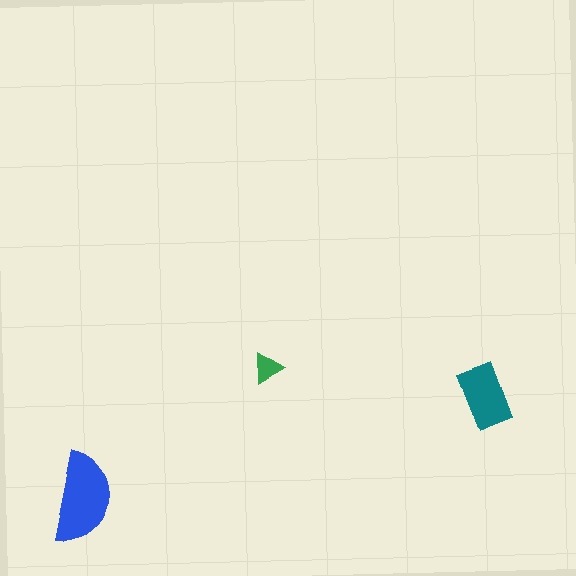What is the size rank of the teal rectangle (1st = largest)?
2nd.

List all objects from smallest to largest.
The green triangle, the teal rectangle, the blue semicircle.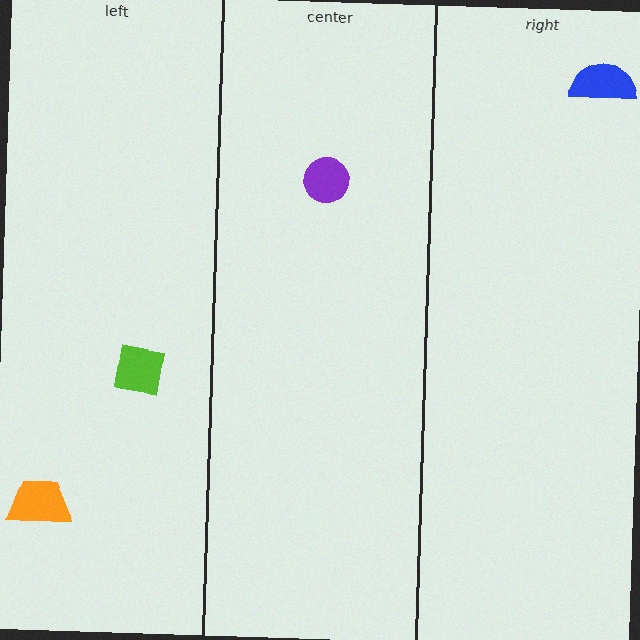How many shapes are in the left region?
2.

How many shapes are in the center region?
1.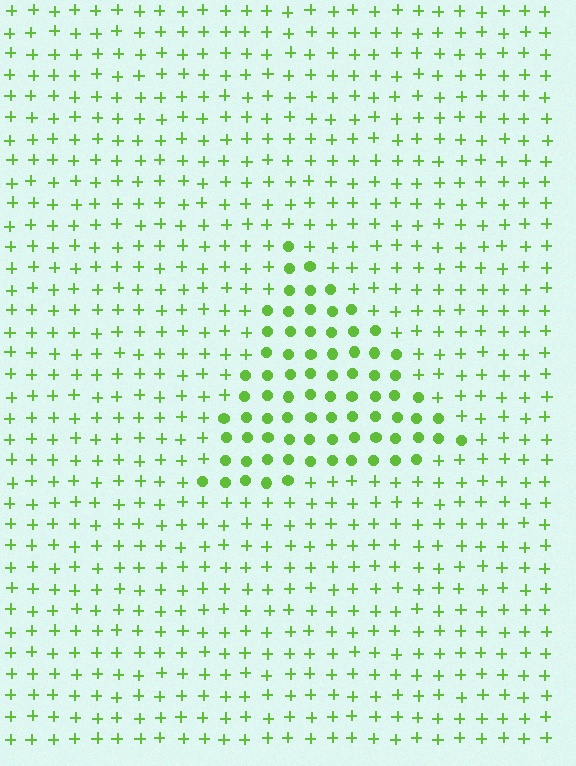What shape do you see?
I see a triangle.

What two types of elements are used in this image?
The image uses circles inside the triangle region and plus signs outside it.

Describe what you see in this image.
The image is filled with small lime elements arranged in a uniform grid. A triangle-shaped region contains circles, while the surrounding area contains plus signs. The boundary is defined purely by the change in element shape.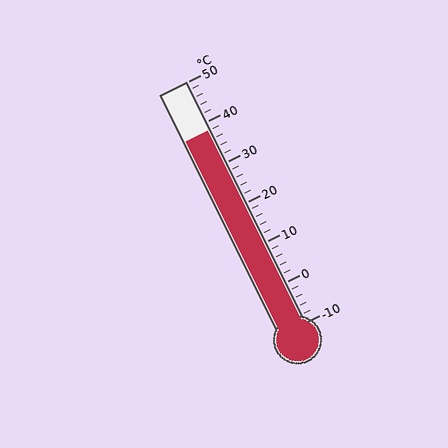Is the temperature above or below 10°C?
The temperature is above 10°C.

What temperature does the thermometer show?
The thermometer shows approximately 38°C.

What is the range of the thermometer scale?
The thermometer scale ranges from -10°C to 50°C.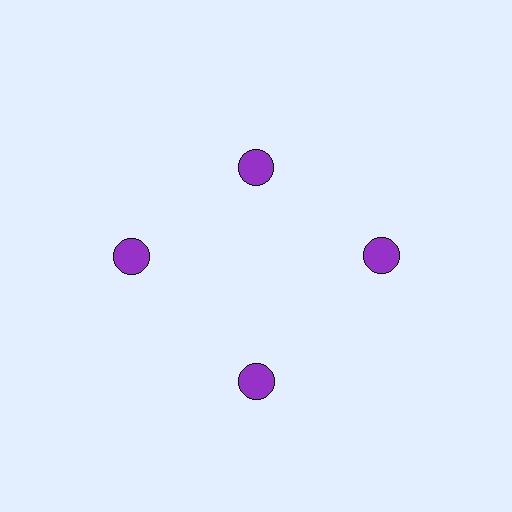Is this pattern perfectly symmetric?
No. The 4 purple circles are arranged in a ring, but one element near the 12 o'clock position is pulled inward toward the center, breaking the 4-fold rotational symmetry.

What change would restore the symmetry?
The symmetry would be restored by moving it outward, back onto the ring so that all 4 circles sit at equal angles and equal distance from the center.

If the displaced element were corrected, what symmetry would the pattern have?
It would have 4-fold rotational symmetry — the pattern would map onto itself every 90 degrees.